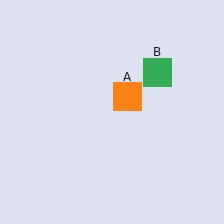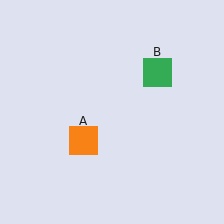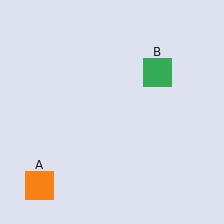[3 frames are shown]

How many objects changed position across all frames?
1 object changed position: orange square (object A).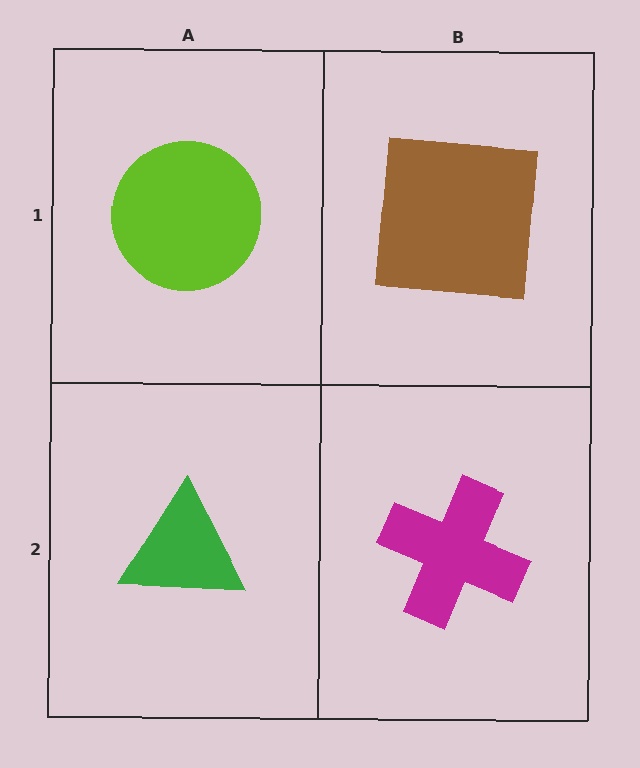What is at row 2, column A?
A green triangle.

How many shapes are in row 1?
2 shapes.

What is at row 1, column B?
A brown square.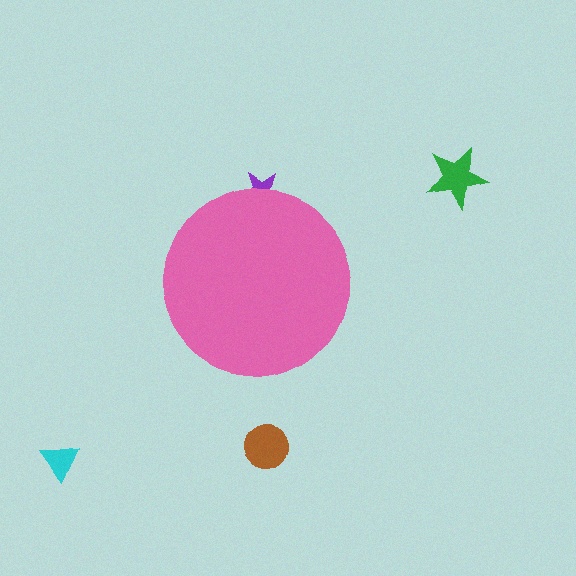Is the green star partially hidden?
No, the green star is fully visible.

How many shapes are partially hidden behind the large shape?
1 shape is partially hidden.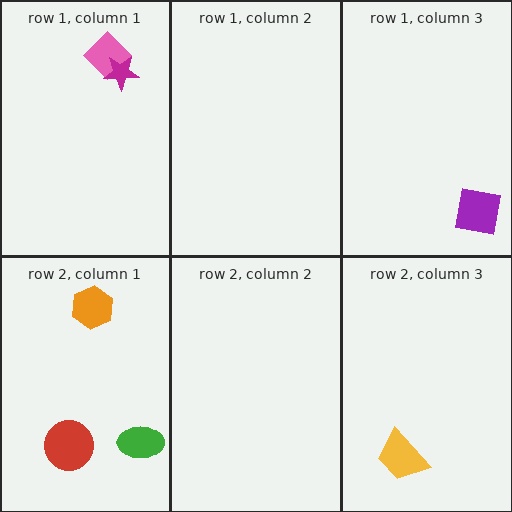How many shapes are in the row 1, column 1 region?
2.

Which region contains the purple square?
The row 1, column 3 region.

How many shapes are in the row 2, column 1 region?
3.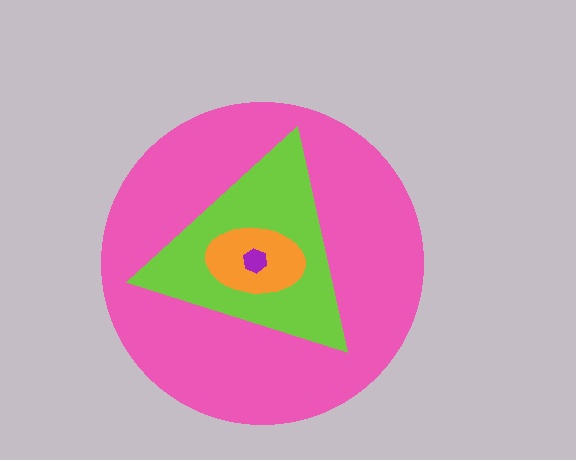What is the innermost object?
The purple hexagon.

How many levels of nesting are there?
4.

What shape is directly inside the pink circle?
The lime triangle.